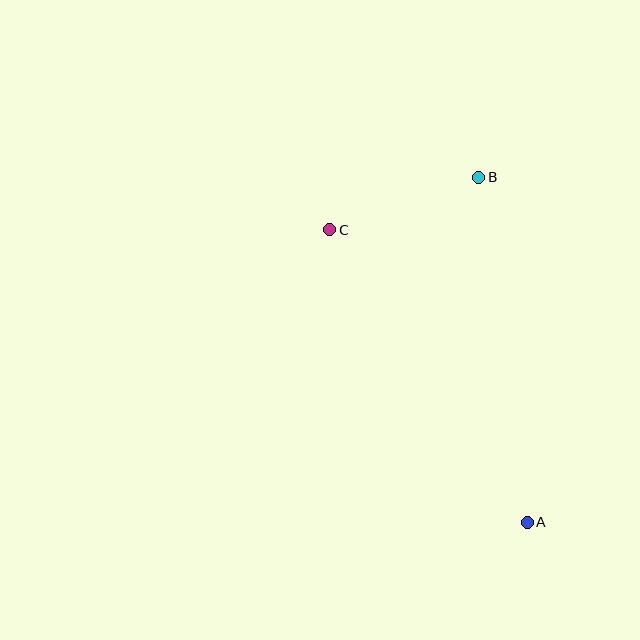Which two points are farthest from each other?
Points A and C are farthest from each other.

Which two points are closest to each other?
Points B and C are closest to each other.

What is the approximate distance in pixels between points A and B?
The distance between A and B is approximately 349 pixels.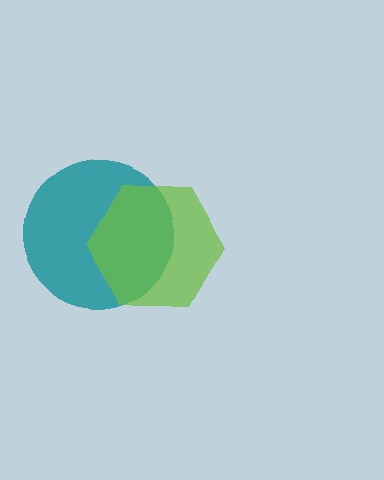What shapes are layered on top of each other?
The layered shapes are: a teal circle, a lime hexagon.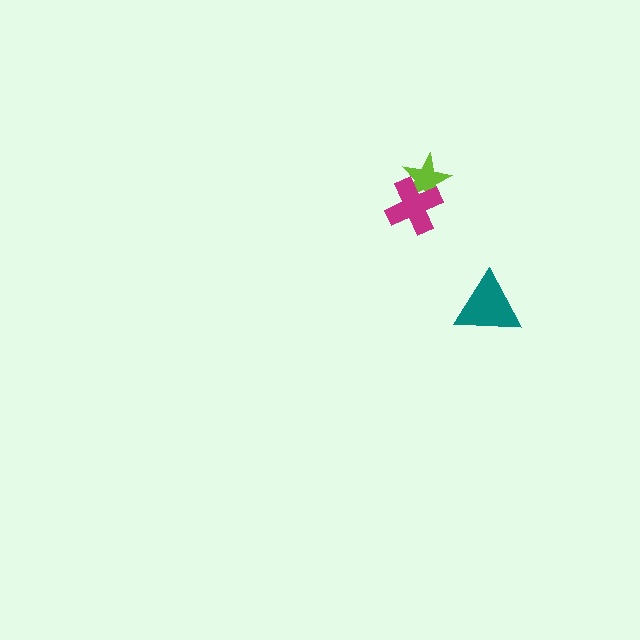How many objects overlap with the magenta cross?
1 object overlaps with the magenta cross.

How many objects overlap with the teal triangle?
0 objects overlap with the teal triangle.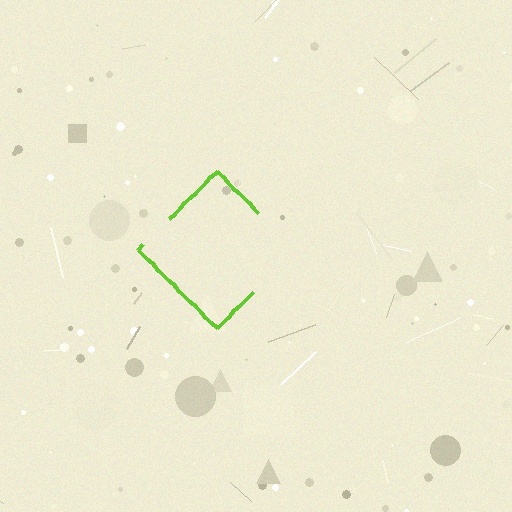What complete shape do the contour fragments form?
The contour fragments form a diamond.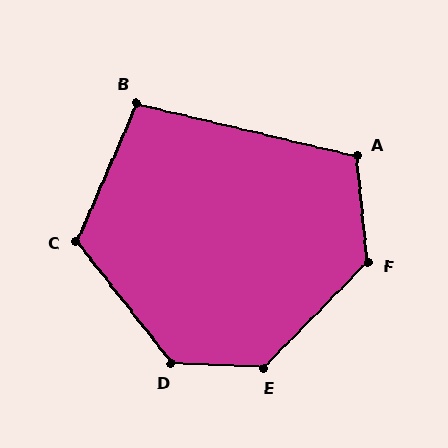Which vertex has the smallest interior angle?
B, at approximately 100 degrees.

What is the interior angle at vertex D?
Approximately 131 degrees (obtuse).